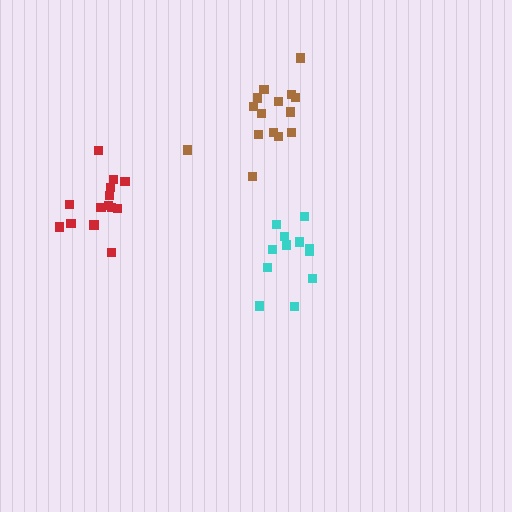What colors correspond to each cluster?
The clusters are colored: red, brown, cyan.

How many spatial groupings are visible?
There are 3 spatial groupings.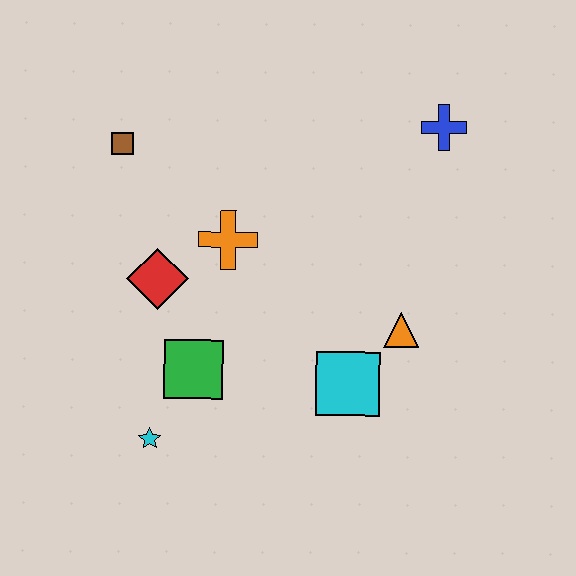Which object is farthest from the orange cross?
The blue cross is farthest from the orange cross.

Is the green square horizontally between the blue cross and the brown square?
Yes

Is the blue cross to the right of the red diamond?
Yes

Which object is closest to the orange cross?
The red diamond is closest to the orange cross.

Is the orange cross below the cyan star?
No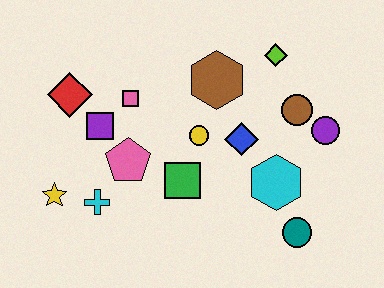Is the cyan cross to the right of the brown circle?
No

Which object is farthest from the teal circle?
The red diamond is farthest from the teal circle.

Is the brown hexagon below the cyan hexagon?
No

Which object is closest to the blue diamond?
The yellow circle is closest to the blue diamond.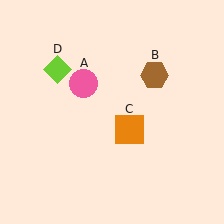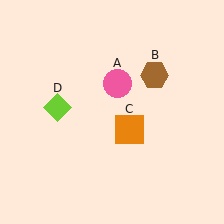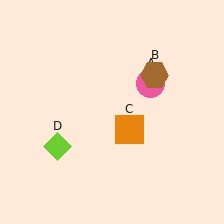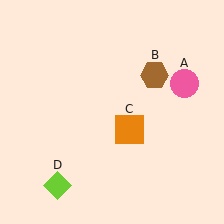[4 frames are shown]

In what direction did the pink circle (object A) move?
The pink circle (object A) moved right.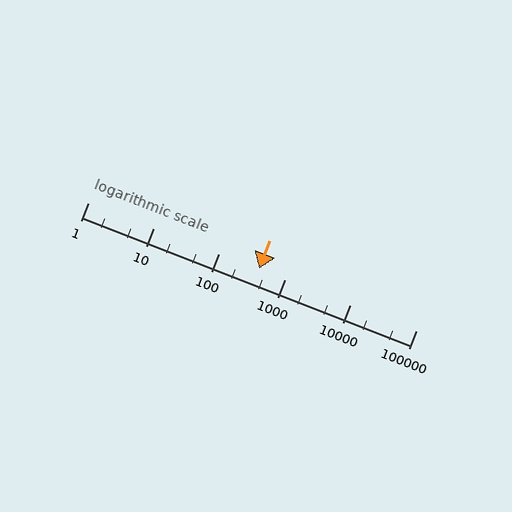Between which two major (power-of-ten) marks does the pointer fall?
The pointer is between 100 and 1000.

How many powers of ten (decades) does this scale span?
The scale spans 5 decades, from 1 to 100000.